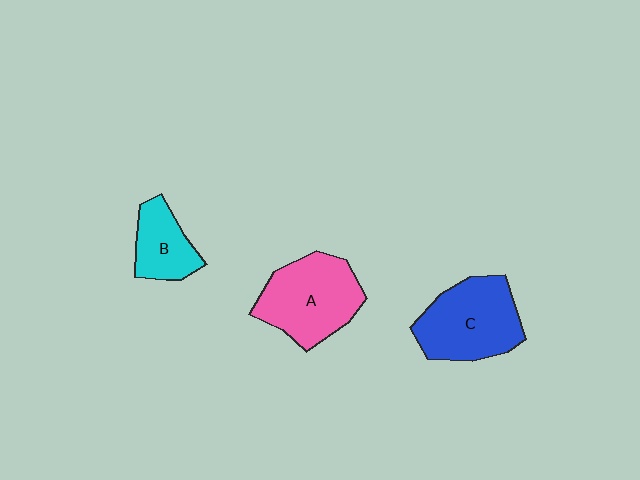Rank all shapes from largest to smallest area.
From largest to smallest: C (blue), A (pink), B (cyan).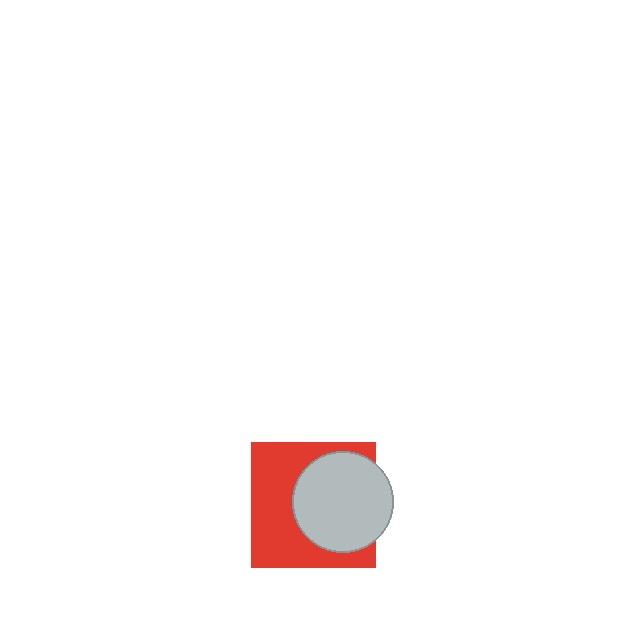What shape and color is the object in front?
The object in front is a light gray circle.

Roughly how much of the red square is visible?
About half of it is visible (roughly 54%).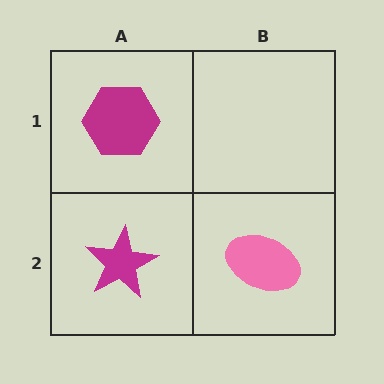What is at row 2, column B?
A pink ellipse.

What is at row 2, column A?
A magenta star.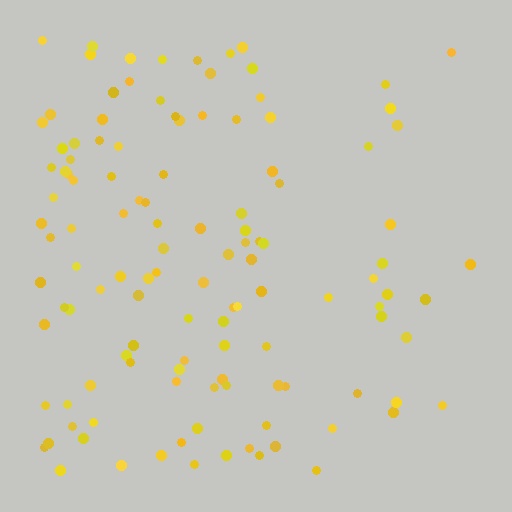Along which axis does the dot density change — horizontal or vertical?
Horizontal.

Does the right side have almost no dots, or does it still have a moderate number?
Still a moderate number, just noticeably fewer than the left.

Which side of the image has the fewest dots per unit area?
The right.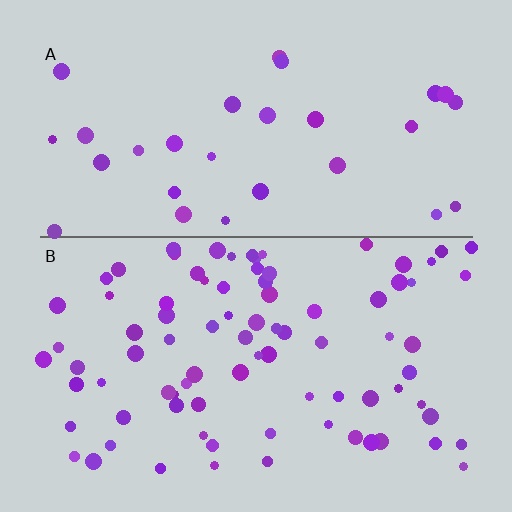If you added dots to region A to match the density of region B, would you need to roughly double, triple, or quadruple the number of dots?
Approximately triple.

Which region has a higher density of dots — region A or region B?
B (the bottom).